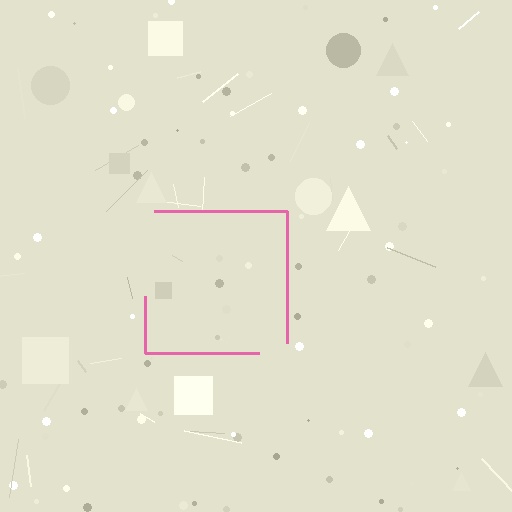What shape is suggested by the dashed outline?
The dashed outline suggests a square.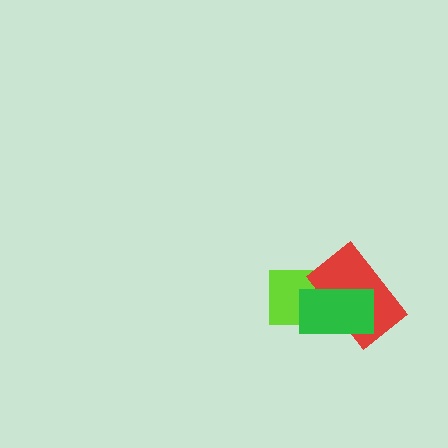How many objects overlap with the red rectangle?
2 objects overlap with the red rectangle.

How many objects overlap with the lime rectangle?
2 objects overlap with the lime rectangle.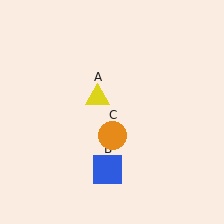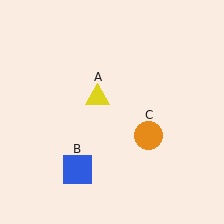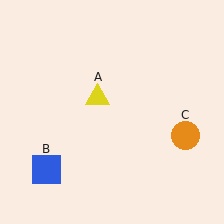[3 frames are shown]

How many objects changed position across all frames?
2 objects changed position: blue square (object B), orange circle (object C).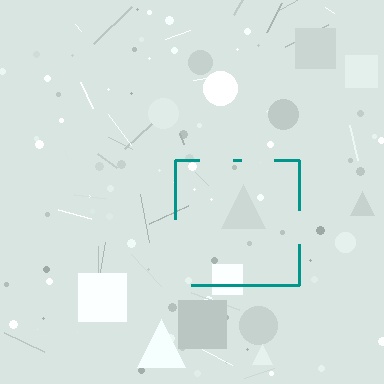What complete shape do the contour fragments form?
The contour fragments form a square.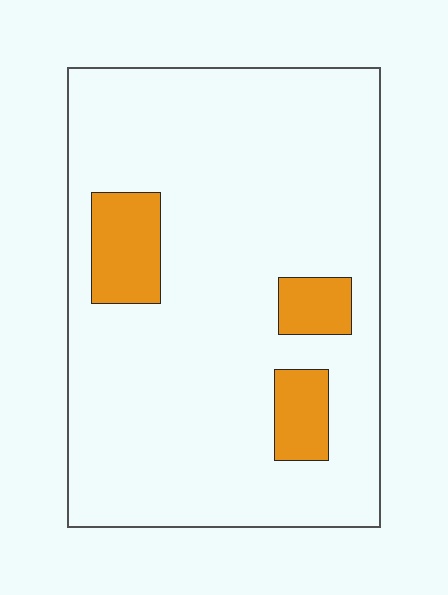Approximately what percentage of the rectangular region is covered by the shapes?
Approximately 10%.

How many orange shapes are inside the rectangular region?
3.